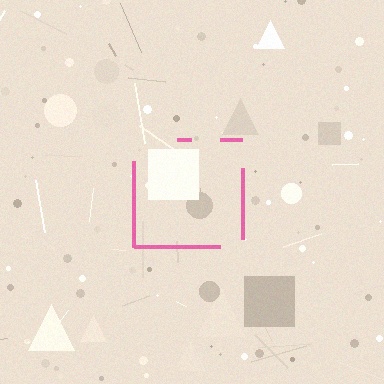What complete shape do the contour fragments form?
The contour fragments form a square.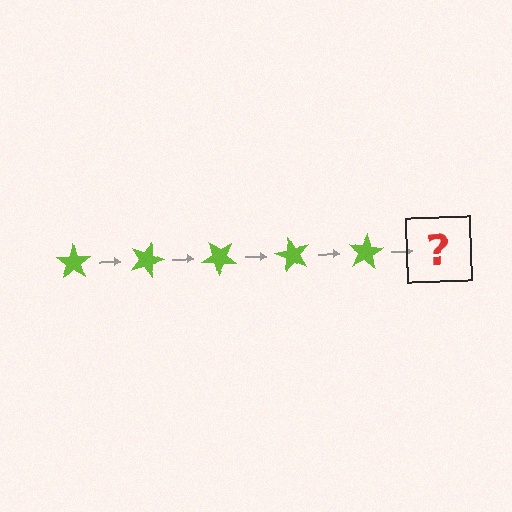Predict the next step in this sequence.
The next step is a lime star rotated 100 degrees.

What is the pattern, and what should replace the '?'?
The pattern is that the star rotates 20 degrees each step. The '?' should be a lime star rotated 100 degrees.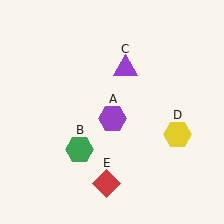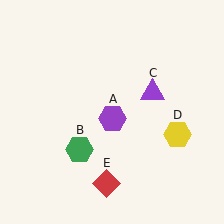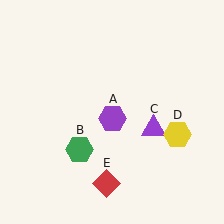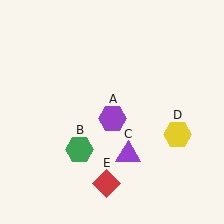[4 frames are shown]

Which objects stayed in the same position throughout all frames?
Purple hexagon (object A) and green hexagon (object B) and yellow hexagon (object D) and red diamond (object E) remained stationary.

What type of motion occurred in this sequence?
The purple triangle (object C) rotated clockwise around the center of the scene.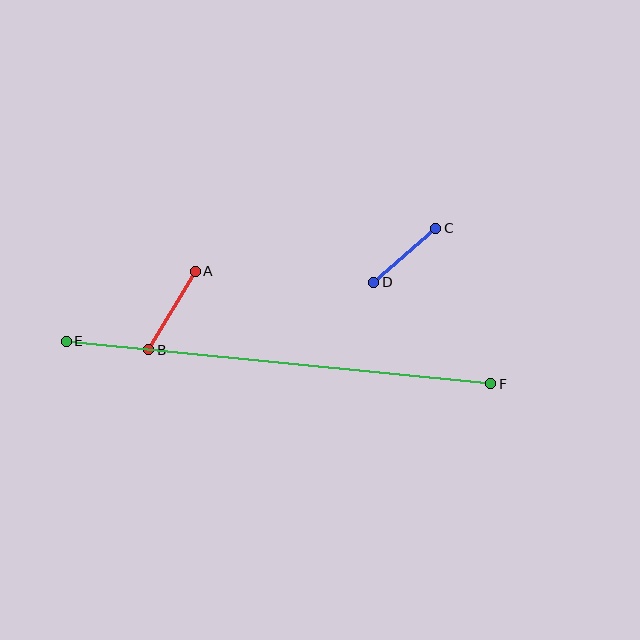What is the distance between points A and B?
The distance is approximately 91 pixels.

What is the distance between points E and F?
The distance is approximately 427 pixels.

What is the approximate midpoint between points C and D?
The midpoint is at approximately (405, 255) pixels.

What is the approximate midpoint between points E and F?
The midpoint is at approximately (278, 363) pixels.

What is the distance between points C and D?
The distance is approximately 82 pixels.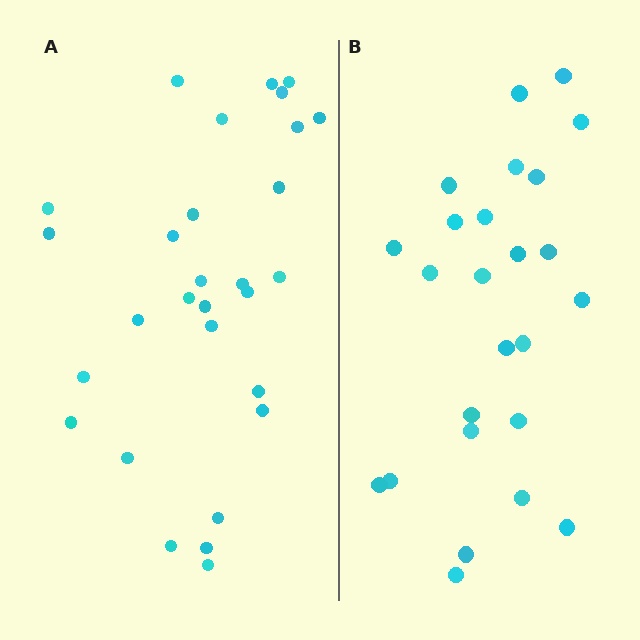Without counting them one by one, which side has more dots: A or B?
Region A (the left region) has more dots.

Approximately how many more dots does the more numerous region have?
Region A has about 4 more dots than region B.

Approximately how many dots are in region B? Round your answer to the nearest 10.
About 20 dots. (The exact count is 25, which rounds to 20.)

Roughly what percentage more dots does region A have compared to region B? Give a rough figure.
About 15% more.